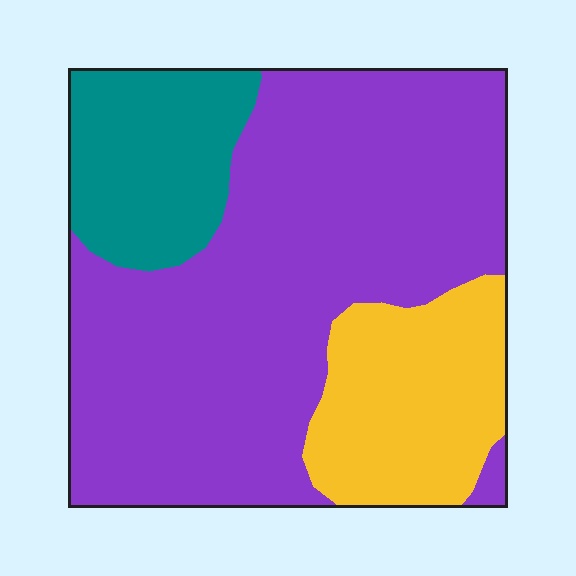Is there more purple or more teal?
Purple.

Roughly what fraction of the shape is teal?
Teal takes up about one sixth (1/6) of the shape.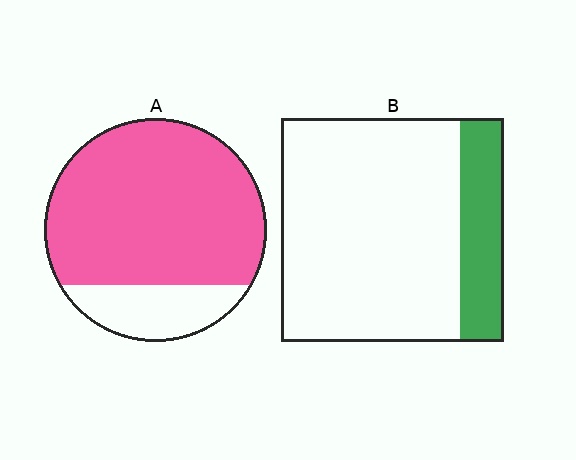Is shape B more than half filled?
No.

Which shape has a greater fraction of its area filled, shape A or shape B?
Shape A.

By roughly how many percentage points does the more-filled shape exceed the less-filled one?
By roughly 60 percentage points (A over B).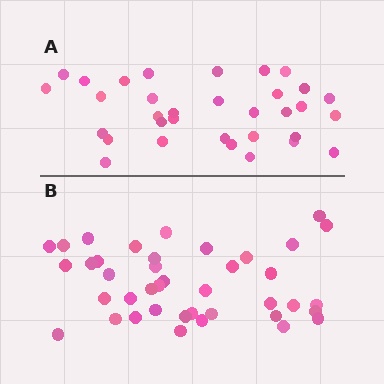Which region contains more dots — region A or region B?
Region B (the bottom region) has more dots.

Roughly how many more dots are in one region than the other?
Region B has roughly 8 or so more dots than region A.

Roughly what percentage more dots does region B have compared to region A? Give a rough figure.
About 20% more.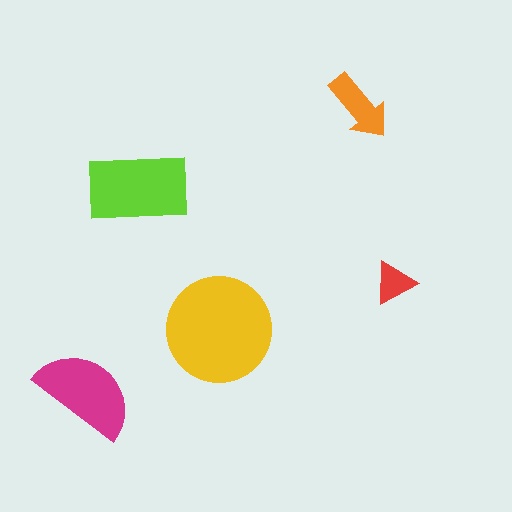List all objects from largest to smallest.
The yellow circle, the lime rectangle, the magenta semicircle, the orange arrow, the red triangle.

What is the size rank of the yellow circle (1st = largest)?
1st.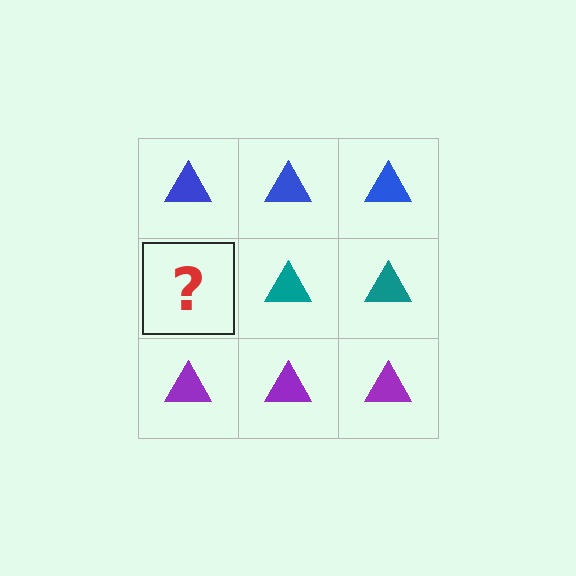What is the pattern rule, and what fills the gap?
The rule is that each row has a consistent color. The gap should be filled with a teal triangle.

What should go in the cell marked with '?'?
The missing cell should contain a teal triangle.